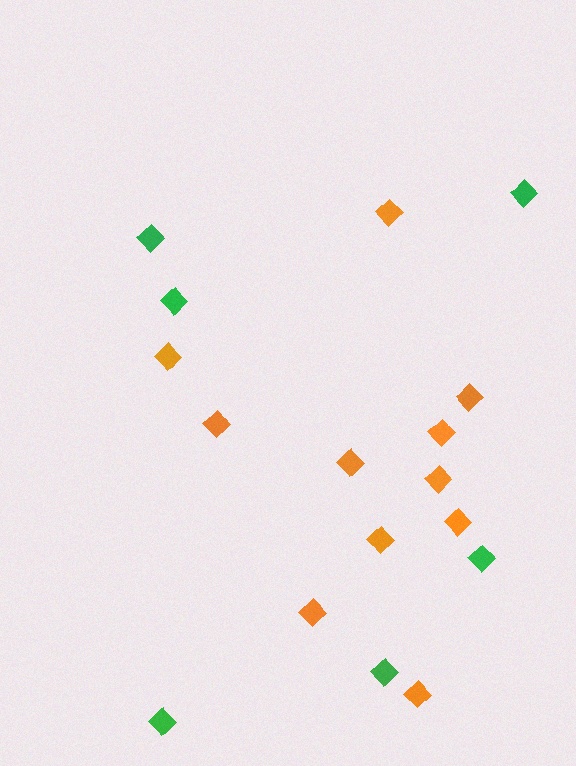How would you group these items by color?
There are 2 groups: one group of orange diamonds (11) and one group of green diamonds (6).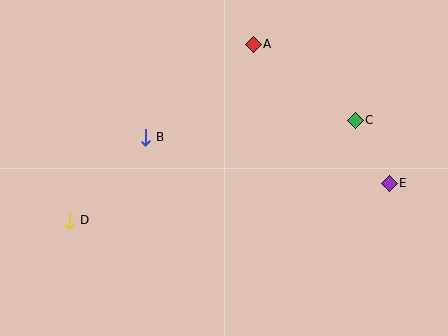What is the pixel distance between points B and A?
The distance between B and A is 142 pixels.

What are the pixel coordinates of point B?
Point B is at (146, 137).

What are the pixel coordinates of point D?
Point D is at (70, 220).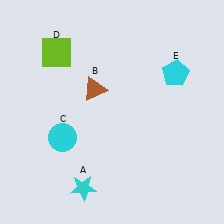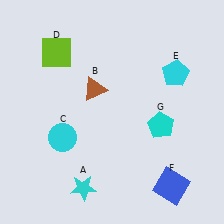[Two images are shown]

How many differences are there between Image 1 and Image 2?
There are 2 differences between the two images.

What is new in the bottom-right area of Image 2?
A cyan pentagon (G) was added in the bottom-right area of Image 2.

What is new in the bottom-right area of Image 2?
A blue square (F) was added in the bottom-right area of Image 2.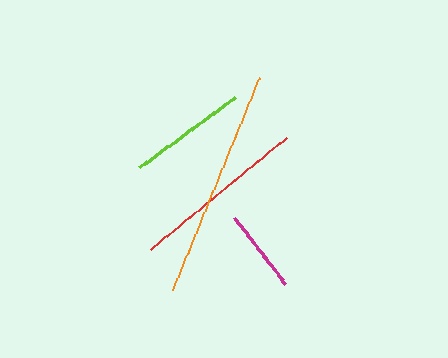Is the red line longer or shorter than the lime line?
The red line is longer than the lime line.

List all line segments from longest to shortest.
From longest to shortest: orange, red, lime, magenta.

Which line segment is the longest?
The orange line is the longest at approximately 229 pixels.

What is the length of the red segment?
The red segment is approximately 177 pixels long.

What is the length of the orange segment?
The orange segment is approximately 229 pixels long.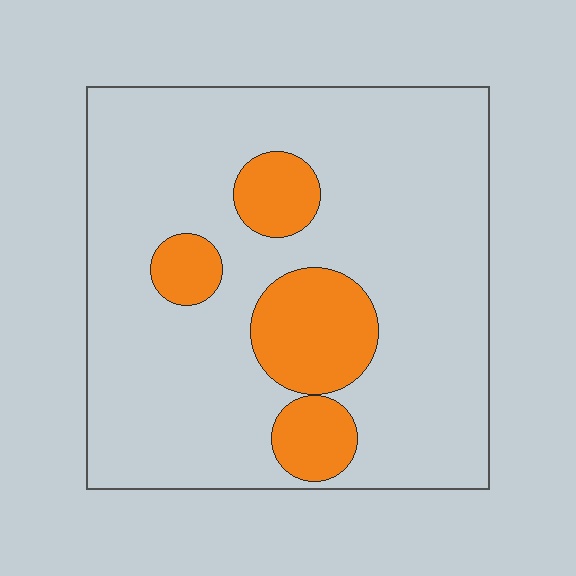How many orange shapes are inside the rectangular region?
4.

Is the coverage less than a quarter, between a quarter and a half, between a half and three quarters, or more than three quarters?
Less than a quarter.